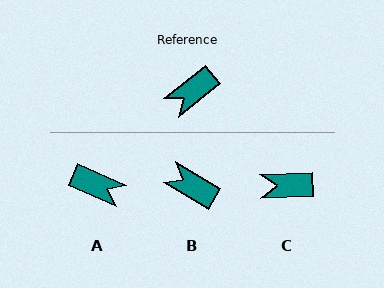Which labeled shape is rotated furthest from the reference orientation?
A, about 117 degrees away.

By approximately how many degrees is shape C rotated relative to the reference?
Approximately 36 degrees clockwise.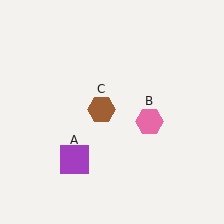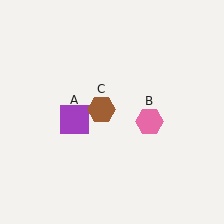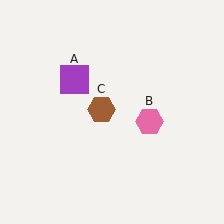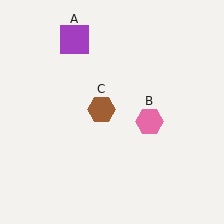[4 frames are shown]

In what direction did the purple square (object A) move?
The purple square (object A) moved up.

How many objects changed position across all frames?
1 object changed position: purple square (object A).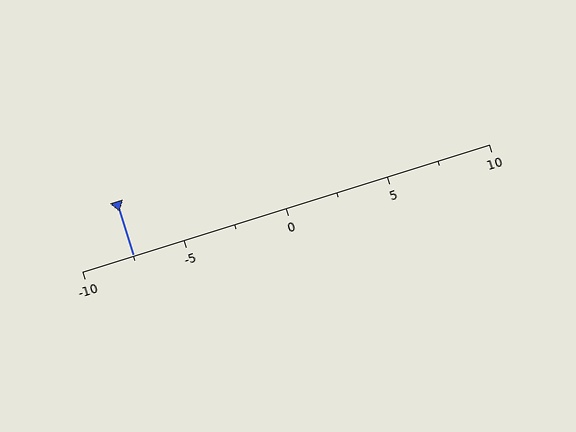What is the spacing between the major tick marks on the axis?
The major ticks are spaced 5 apart.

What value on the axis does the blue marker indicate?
The marker indicates approximately -7.5.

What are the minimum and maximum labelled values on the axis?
The axis runs from -10 to 10.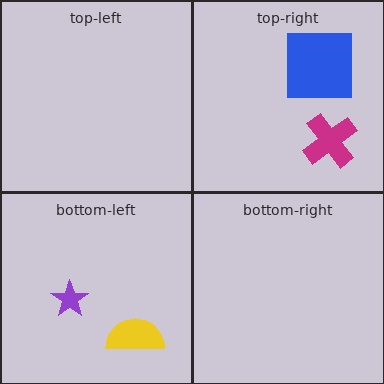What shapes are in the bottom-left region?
The purple star, the yellow semicircle.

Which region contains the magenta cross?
The top-right region.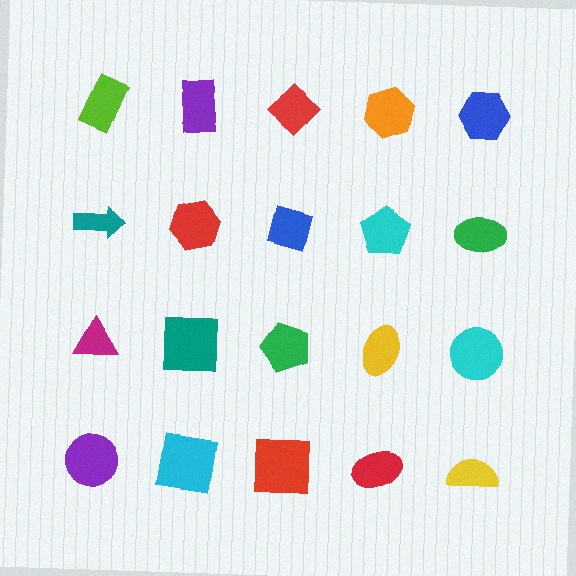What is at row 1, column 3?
A red diamond.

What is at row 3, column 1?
A magenta triangle.